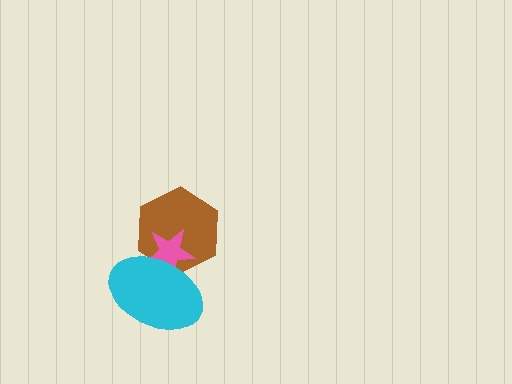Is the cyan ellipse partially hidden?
No, no other shape covers it.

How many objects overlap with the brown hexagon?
2 objects overlap with the brown hexagon.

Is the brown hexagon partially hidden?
Yes, it is partially covered by another shape.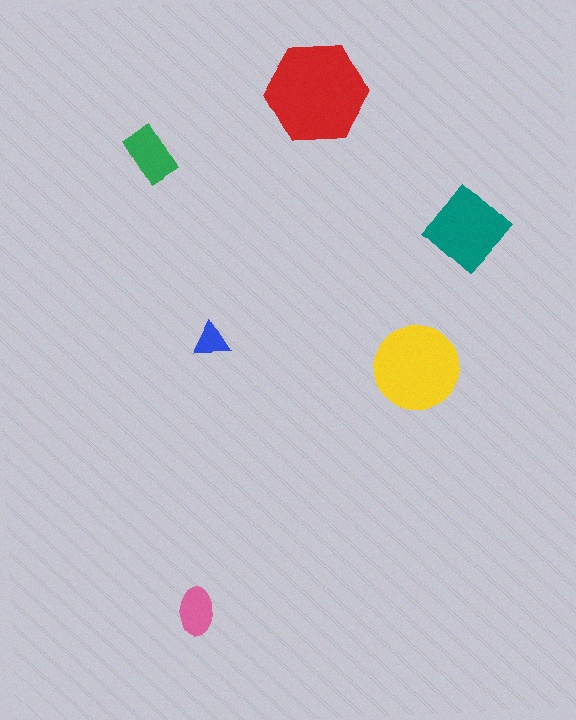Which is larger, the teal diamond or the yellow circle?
The yellow circle.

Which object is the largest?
The red hexagon.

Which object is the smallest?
The blue triangle.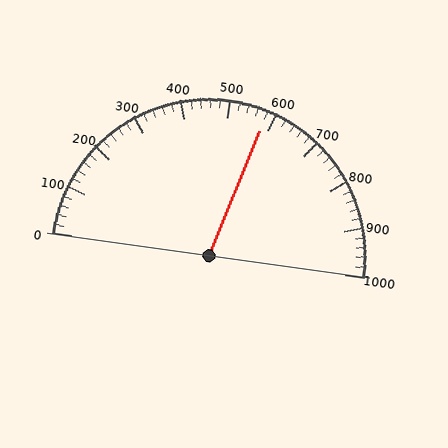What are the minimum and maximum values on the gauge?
The gauge ranges from 0 to 1000.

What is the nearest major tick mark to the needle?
The nearest major tick mark is 600.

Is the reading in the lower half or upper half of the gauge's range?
The reading is in the upper half of the range (0 to 1000).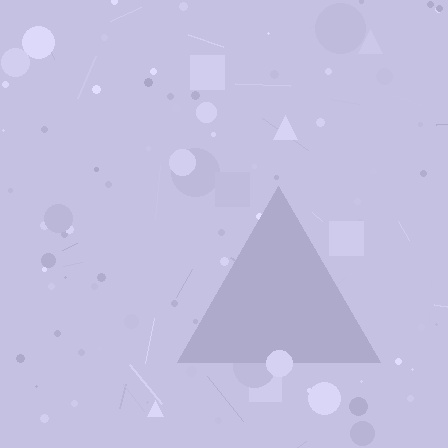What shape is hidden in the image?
A triangle is hidden in the image.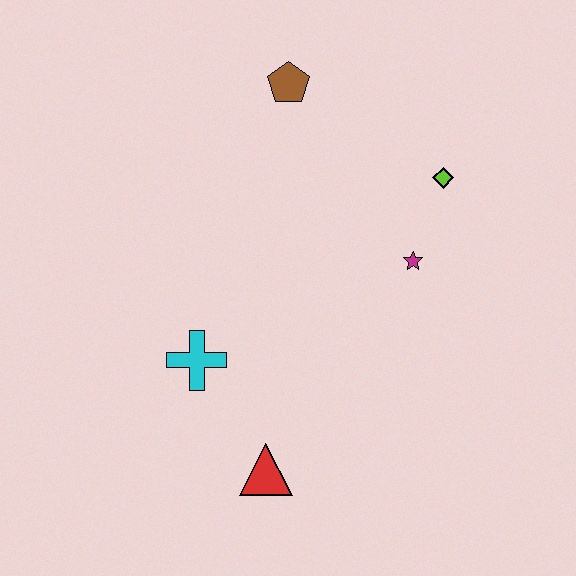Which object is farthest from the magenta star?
The red triangle is farthest from the magenta star.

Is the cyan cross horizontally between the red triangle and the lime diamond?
No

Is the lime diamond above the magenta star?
Yes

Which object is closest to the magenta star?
The lime diamond is closest to the magenta star.